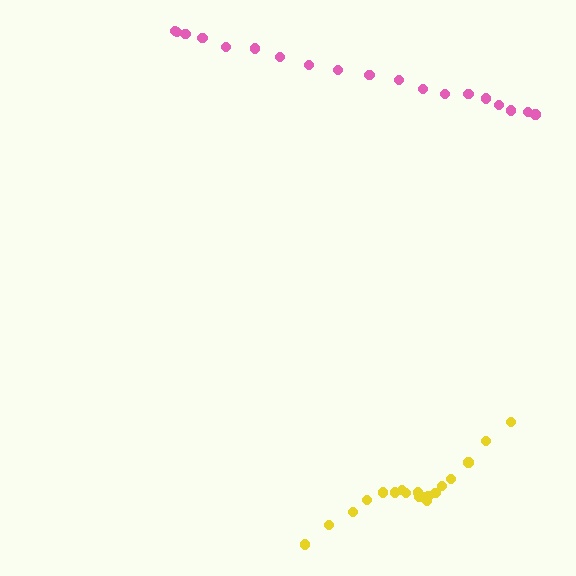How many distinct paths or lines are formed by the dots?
There are 2 distinct paths.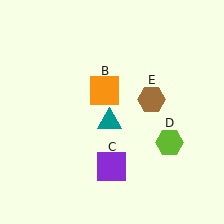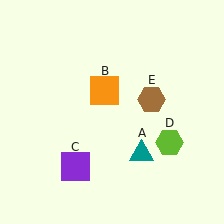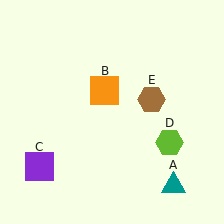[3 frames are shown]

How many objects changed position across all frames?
2 objects changed position: teal triangle (object A), purple square (object C).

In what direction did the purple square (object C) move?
The purple square (object C) moved left.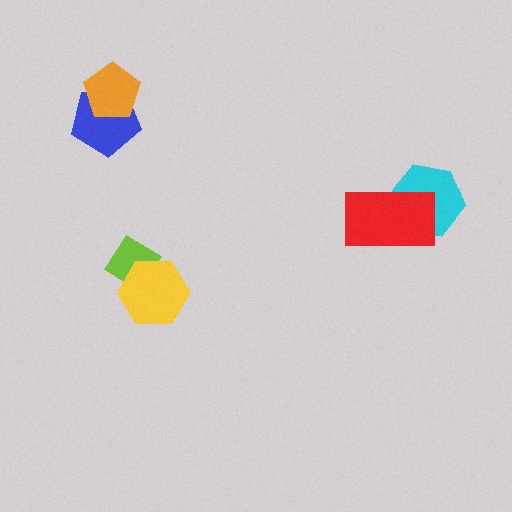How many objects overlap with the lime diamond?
1 object overlaps with the lime diamond.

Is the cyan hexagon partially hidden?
Yes, it is partially covered by another shape.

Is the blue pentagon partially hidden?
Yes, it is partially covered by another shape.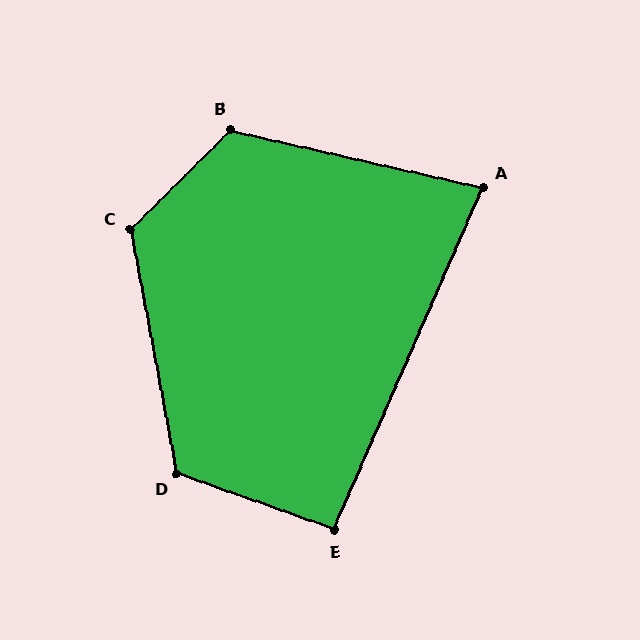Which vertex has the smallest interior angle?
A, at approximately 79 degrees.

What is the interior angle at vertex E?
Approximately 94 degrees (approximately right).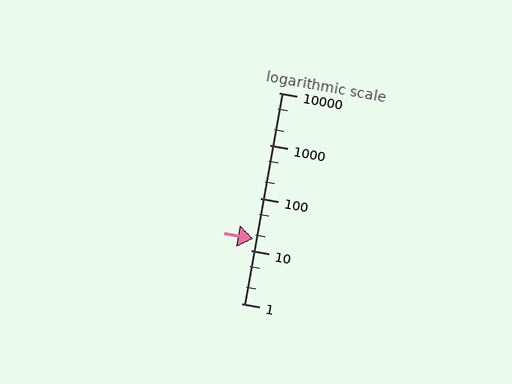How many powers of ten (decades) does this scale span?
The scale spans 4 decades, from 1 to 10000.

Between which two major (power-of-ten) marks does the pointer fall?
The pointer is between 10 and 100.